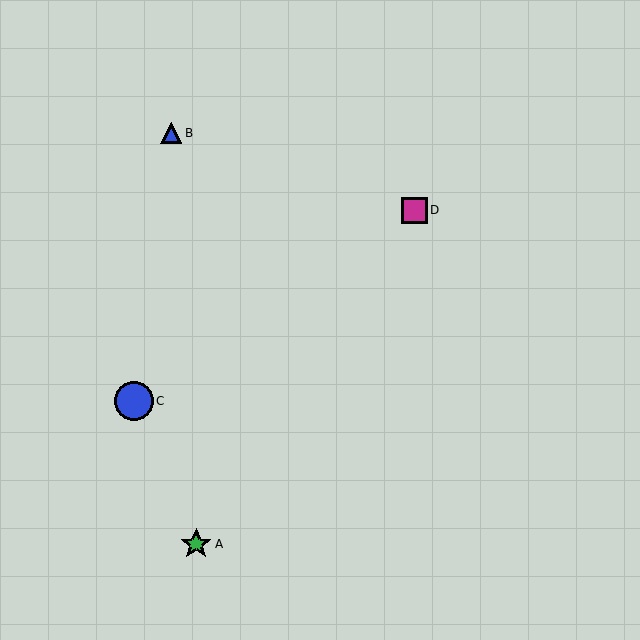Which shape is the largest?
The blue circle (labeled C) is the largest.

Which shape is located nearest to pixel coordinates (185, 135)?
The blue triangle (labeled B) at (171, 133) is nearest to that location.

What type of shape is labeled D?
Shape D is a magenta square.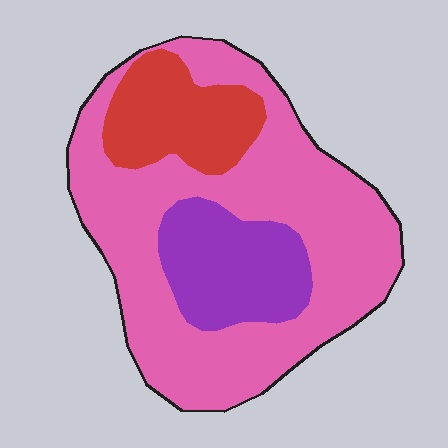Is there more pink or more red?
Pink.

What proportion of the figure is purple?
Purple covers roughly 20% of the figure.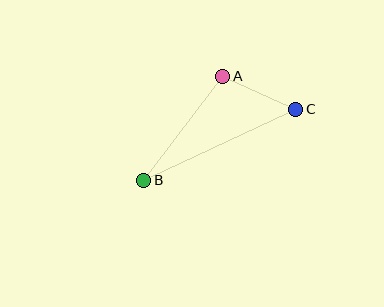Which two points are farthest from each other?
Points B and C are farthest from each other.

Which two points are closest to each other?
Points A and C are closest to each other.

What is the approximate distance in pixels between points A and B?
The distance between A and B is approximately 131 pixels.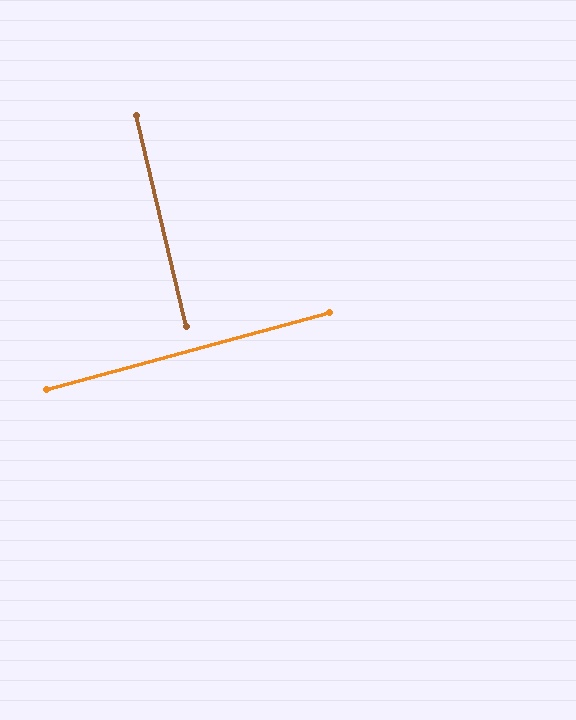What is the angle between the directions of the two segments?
Approximately 88 degrees.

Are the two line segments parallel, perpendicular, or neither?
Perpendicular — they meet at approximately 88°.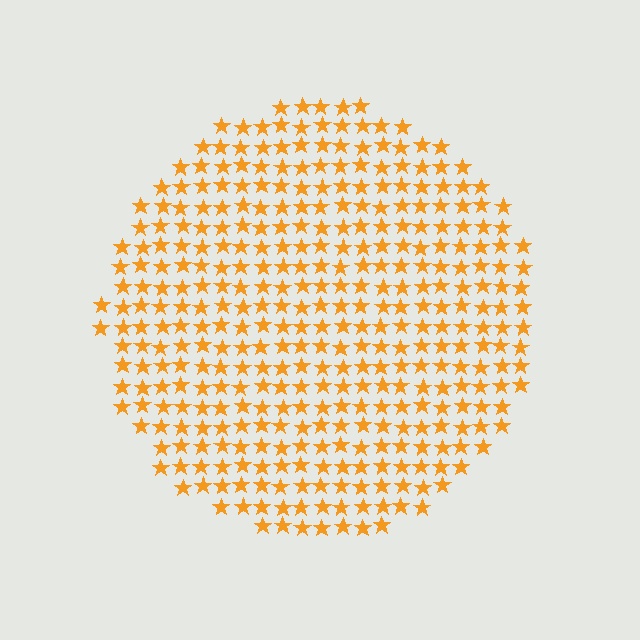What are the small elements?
The small elements are stars.